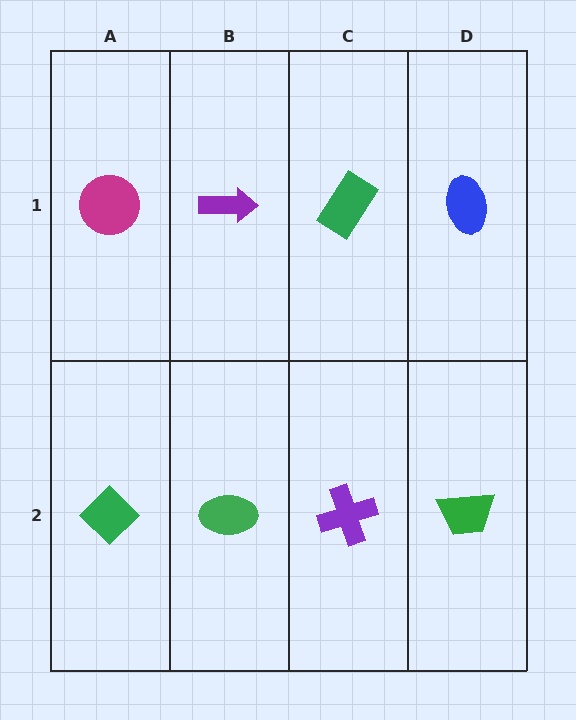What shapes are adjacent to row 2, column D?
A blue ellipse (row 1, column D), a purple cross (row 2, column C).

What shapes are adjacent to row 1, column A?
A green diamond (row 2, column A), a purple arrow (row 1, column B).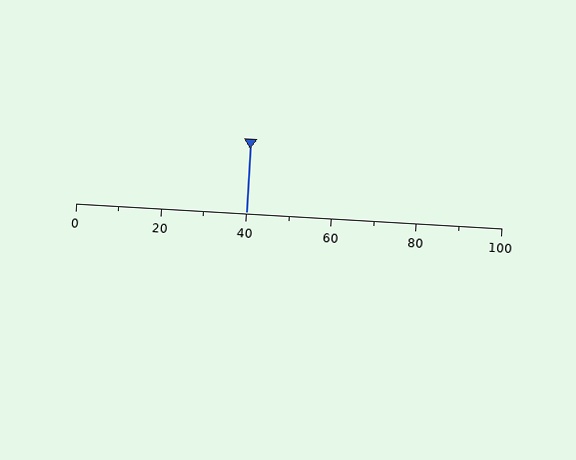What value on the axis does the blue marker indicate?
The marker indicates approximately 40.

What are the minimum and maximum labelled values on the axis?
The axis runs from 0 to 100.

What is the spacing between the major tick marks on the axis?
The major ticks are spaced 20 apart.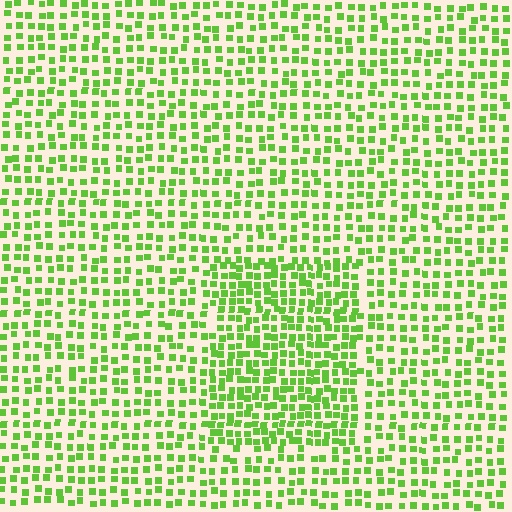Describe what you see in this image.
The image contains small lime elements arranged at two different densities. A rectangle-shaped region is visible where the elements are more densely packed than the surrounding area.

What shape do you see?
I see a rectangle.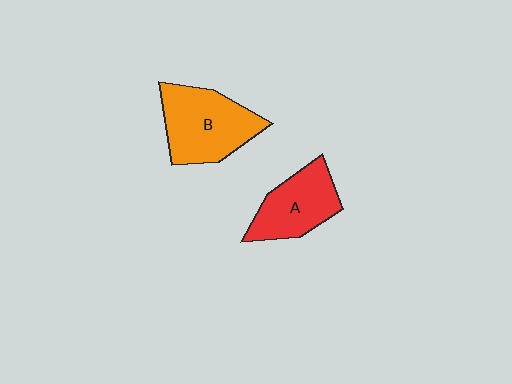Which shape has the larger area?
Shape B (orange).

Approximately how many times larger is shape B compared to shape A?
Approximately 1.3 times.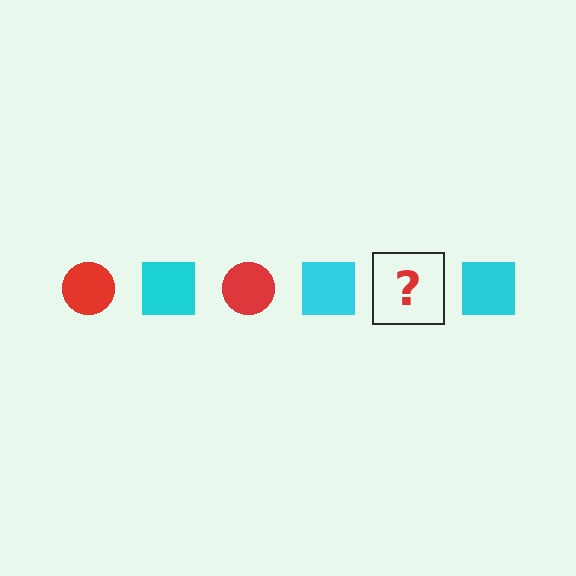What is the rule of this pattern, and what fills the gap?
The rule is that the pattern alternates between red circle and cyan square. The gap should be filled with a red circle.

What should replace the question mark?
The question mark should be replaced with a red circle.